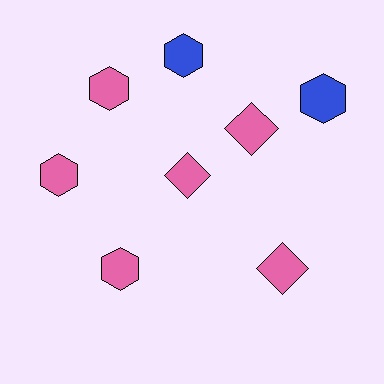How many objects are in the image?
There are 8 objects.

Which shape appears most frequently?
Hexagon, with 5 objects.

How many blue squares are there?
There are no blue squares.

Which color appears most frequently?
Pink, with 6 objects.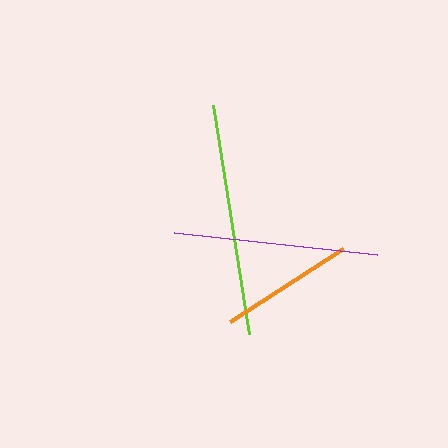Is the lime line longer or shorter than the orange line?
The lime line is longer than the orange line.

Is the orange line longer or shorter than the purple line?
The purple line is longer than the orange line.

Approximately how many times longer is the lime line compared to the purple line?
The lime line is approximately 1.1 times the length of the purple line.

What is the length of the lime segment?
The lime segment is approximately 231 pixels long.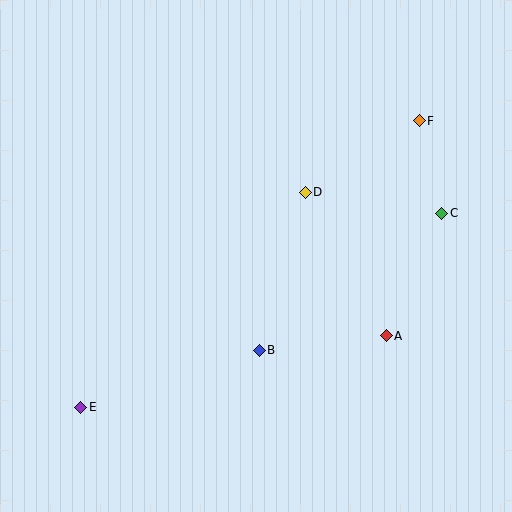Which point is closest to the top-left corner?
Point D is closest to the top-left corner.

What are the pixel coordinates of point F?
Point F is at (419, 121).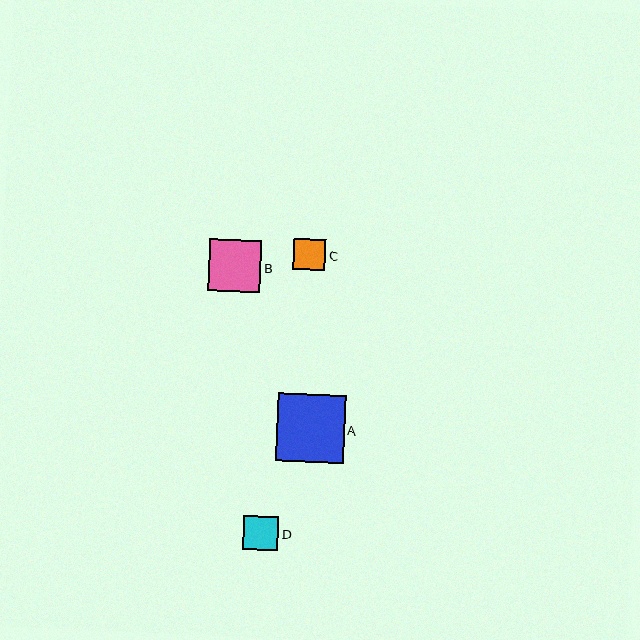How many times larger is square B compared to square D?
Square B is approximately 1.5 times the size of square D.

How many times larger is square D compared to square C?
Square D is approximately 1.1 times the size of square C.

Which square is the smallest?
Square C is the smallest with a size of approximately 32 pixels.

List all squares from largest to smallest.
From largest to smallest: A, B, D, C.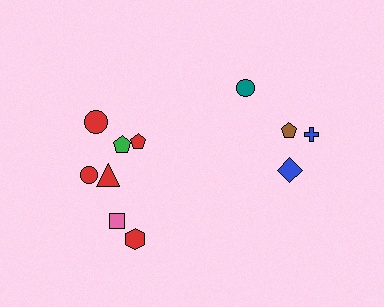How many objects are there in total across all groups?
There are 11 objects.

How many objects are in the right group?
There are 4 objects.